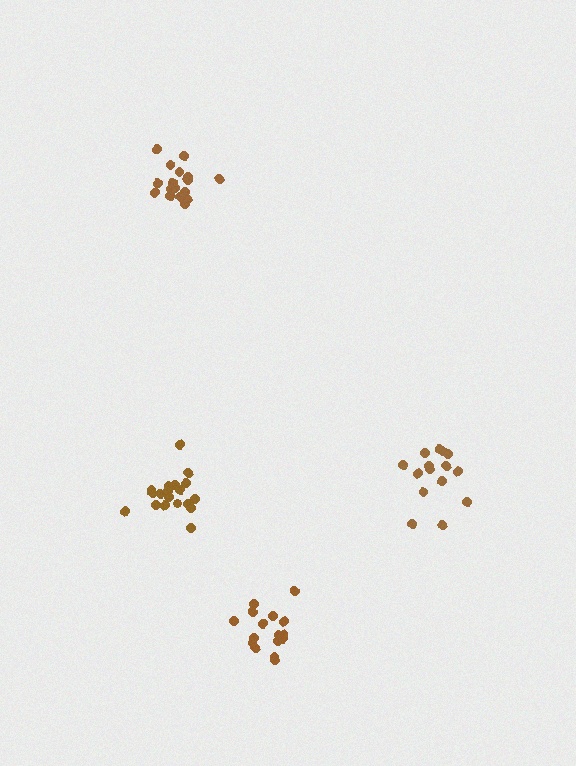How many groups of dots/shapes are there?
There are 4 groups.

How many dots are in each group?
Group 1: 18 dots, Group 2: 19 dots, Group 3: 17 dots, Group 4: 15 dots (69 total).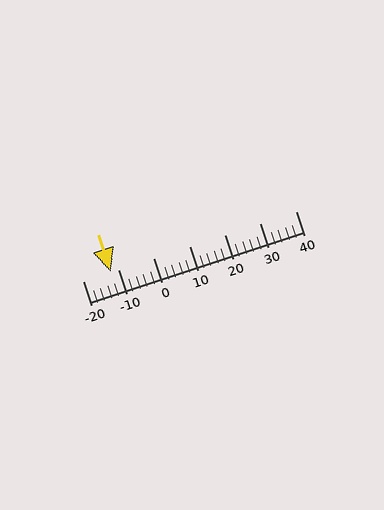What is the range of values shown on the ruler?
The ruler shows values from -20 to 40.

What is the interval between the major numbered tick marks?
The major tick marks are spaced 10 units apart.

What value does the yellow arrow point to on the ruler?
The yellow arrow points to approximately -12.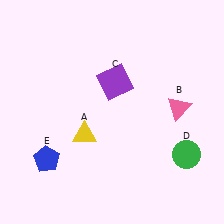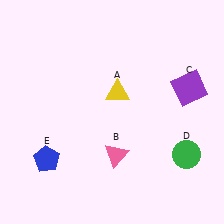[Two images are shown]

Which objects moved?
The objects that moved are: the yellow triangle (A), the pink triangle (B), the purple square (C).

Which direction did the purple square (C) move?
The purple square (C) moved right.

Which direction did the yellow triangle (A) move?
The yellow triangle (A) moved up.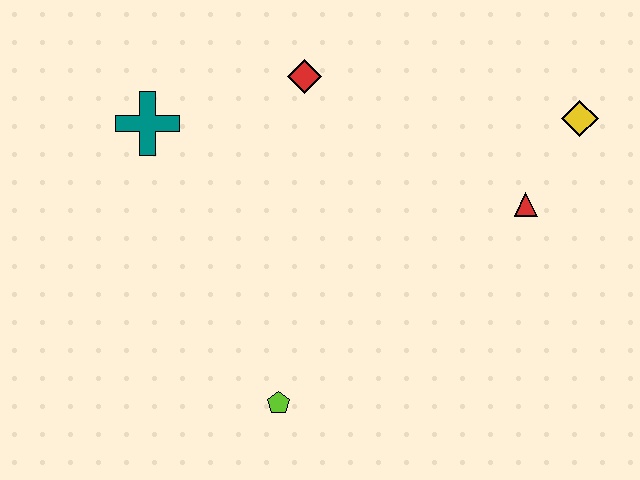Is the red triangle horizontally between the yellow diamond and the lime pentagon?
Yes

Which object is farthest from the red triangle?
The teal cross is farthest from the red triangle.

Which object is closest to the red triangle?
The yellow diamond is closest to the red triangle.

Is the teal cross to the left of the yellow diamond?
Yes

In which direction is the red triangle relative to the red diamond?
The red triangle is to the right of the red diamond.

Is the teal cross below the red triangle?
No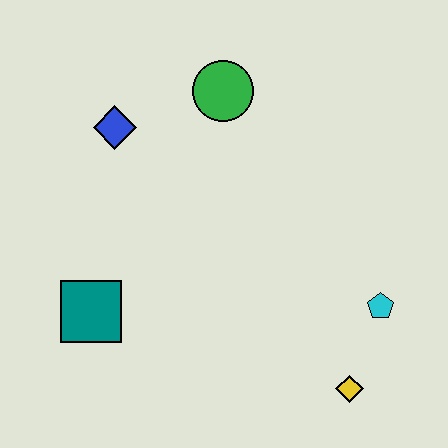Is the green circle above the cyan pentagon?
Yes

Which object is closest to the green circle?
The blue diamond is closest to the green circle.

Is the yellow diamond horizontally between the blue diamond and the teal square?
No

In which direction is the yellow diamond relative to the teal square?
The yellow diamond is to the right of the teal square.